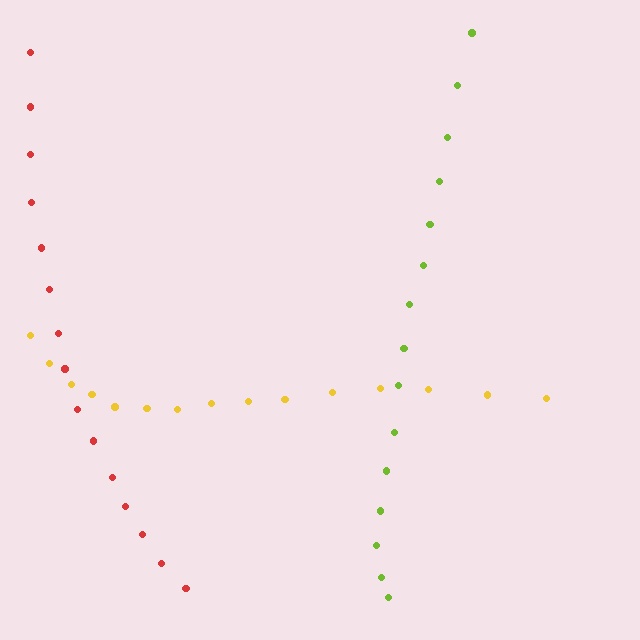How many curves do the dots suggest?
There are 3 distinct paths.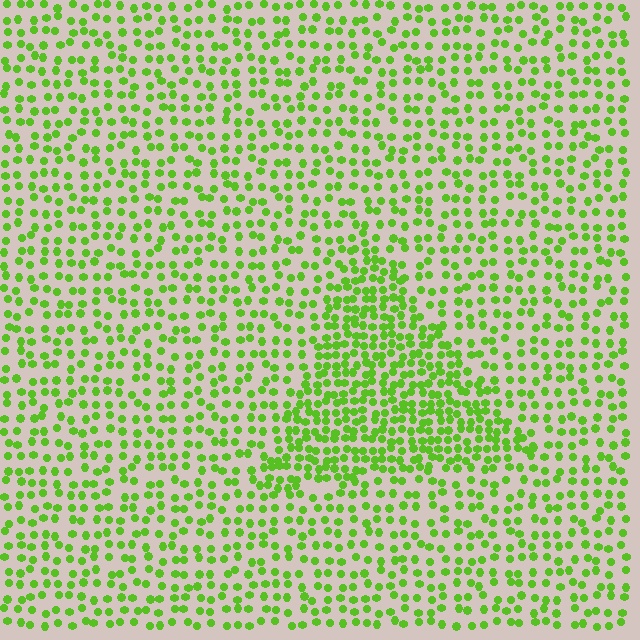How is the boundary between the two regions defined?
The boundary is defined by a change in element density (approximately 1.8x ratio). All elements are the same color, size, and shape.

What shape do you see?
I see a triangle.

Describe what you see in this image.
The image contains small lime elements arranged at two different densities. A triangle-shaped region is visible where the elements are more densely packed than the surrounding area.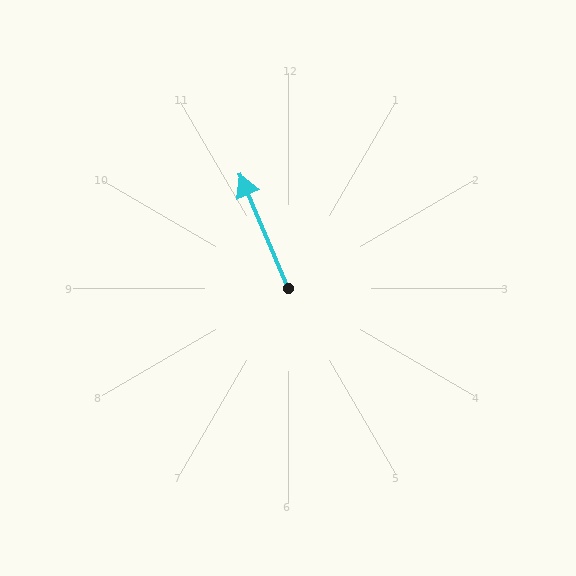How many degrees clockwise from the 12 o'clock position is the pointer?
Approximately 337 degrees.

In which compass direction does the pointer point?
Northwest.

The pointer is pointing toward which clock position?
Roughly 11 o'clock.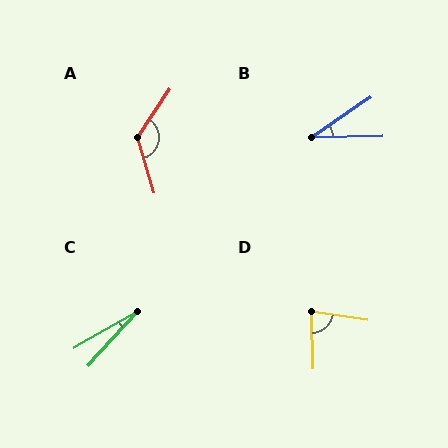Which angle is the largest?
A, at approximately 130 degrees.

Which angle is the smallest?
C, at approximately 18 degrees.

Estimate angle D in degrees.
Approximately 80 degrees.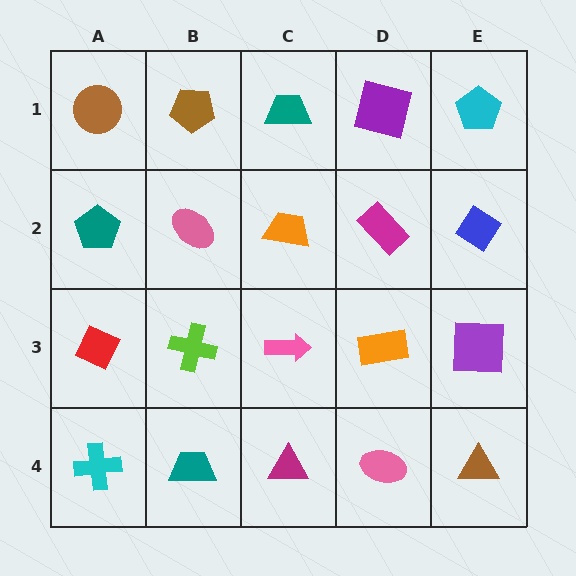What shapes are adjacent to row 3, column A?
A teal pentagon (row 2, column A), a cyan cross (row 4, column A), a lime cross (row 3, column B).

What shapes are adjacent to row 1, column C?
An orange trapezoid (row 2, column C), a brown pentagon (row 1, column B), a purple square (row 1, column D).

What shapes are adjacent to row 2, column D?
A purple square (row 1, column D), an orange rectangle (row 3, column D), an orange trapezoid (row 2, column C), a blue diamond (row 2, column E).